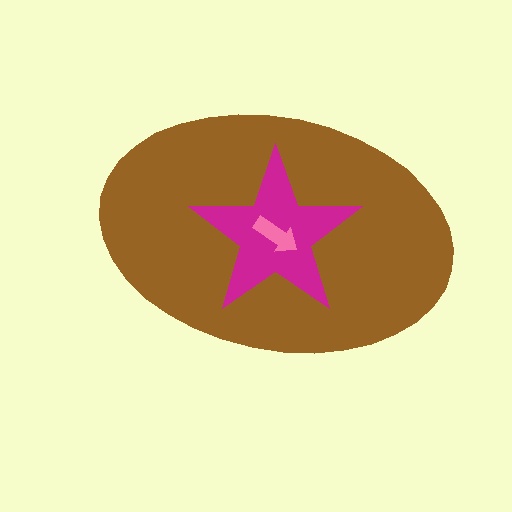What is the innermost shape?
The pink arrow.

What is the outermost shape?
The brown ellipse.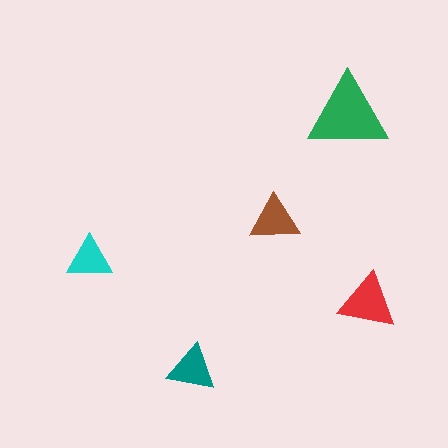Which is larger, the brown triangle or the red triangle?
The red one.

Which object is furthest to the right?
The red triangle is rightmost.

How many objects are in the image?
There are 5 objects in the image.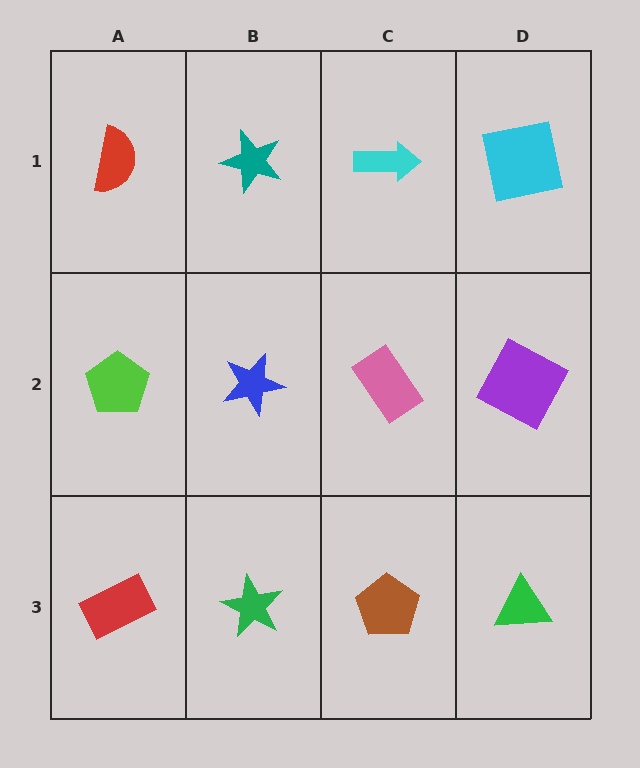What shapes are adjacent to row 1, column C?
A pink rectangle (row 2, column C), a teal star (row 1, column B), a cyan square (row 1, column D).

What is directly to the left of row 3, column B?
A red rectangle.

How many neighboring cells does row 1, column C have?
3.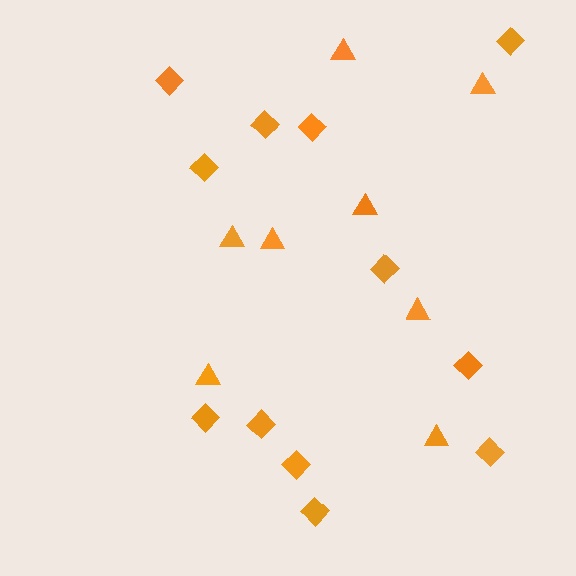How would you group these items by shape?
There are 2 groups: one group of triangles (8) and one group of diamonds (12).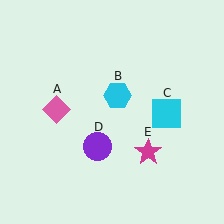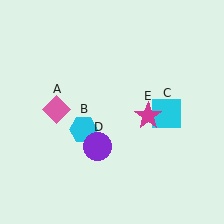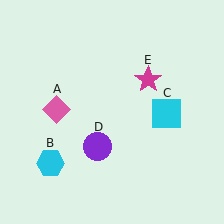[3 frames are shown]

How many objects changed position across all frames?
2 objects changed position: cyan hexagon (object B), magenta star (object E).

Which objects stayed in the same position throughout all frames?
Pink diamond (object A) and cyan square (object C) and purple circle (object D) remained stationary.